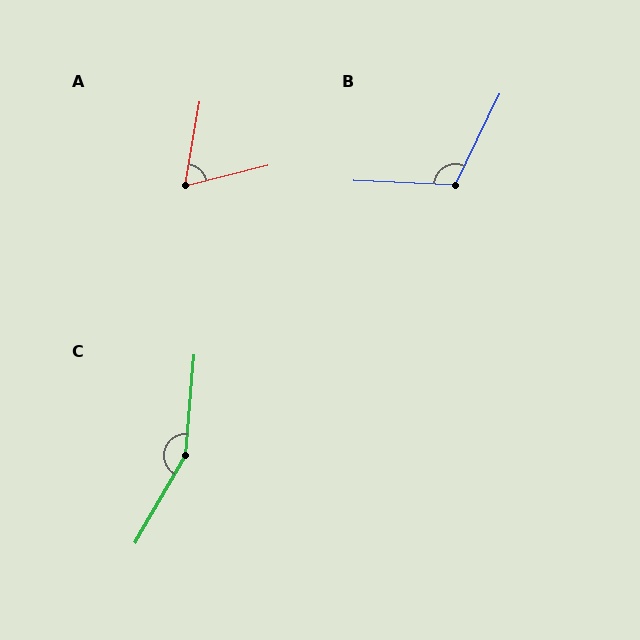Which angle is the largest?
C, at approximately 155 degrees.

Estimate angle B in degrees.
Approximately 113 degrees.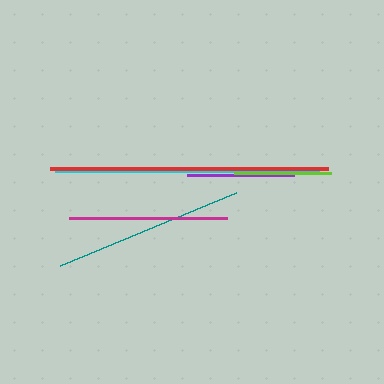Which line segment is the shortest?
The lime line is the shortest at approximately 98 pixels.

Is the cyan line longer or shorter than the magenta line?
The cyan line is longer than the magenta line.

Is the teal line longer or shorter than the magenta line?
The teal line is longer than the magenta line.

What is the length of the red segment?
The red segment is approximately 278 pixels long.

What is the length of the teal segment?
The teal segment is approximately 190 pixels long.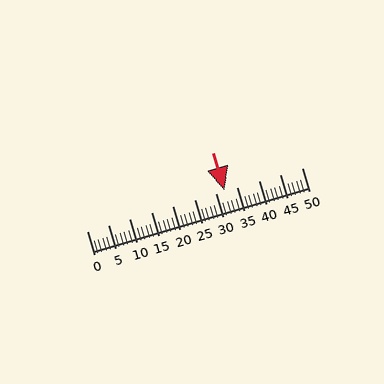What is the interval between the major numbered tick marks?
The major tick marks are spaced 5 units apart.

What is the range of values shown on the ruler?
The ruler shows values from 0 to 50.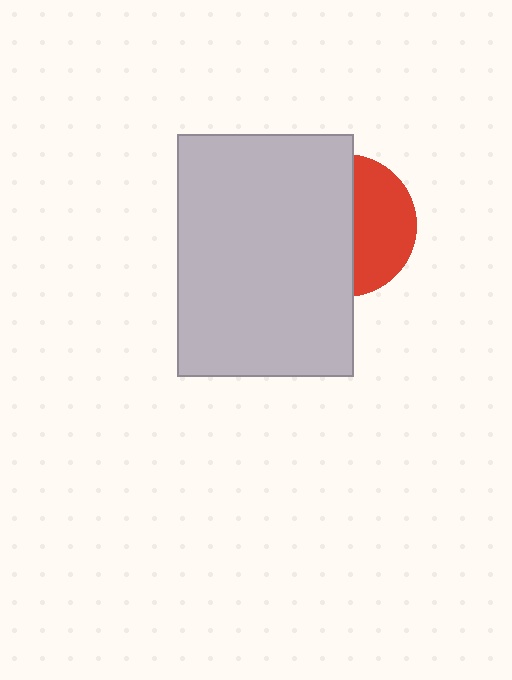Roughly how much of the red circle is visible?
A small part of it is visible (roughly 42%).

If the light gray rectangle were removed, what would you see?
You would see the complete red circle.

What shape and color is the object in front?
The object in front is a light gray rectangle.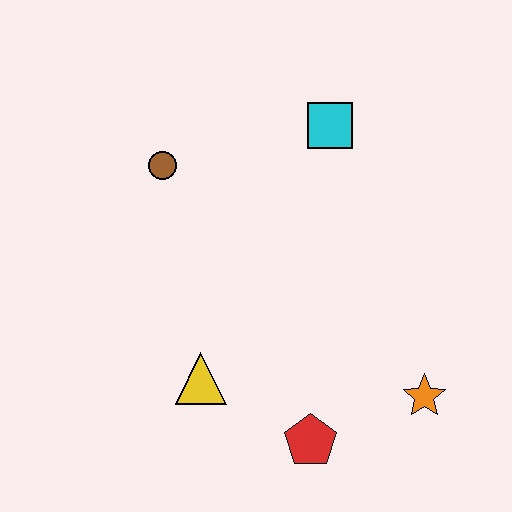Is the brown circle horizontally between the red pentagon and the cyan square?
No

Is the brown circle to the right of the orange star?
No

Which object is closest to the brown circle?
The cyan square is closest to the brown circle.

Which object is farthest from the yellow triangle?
The cyan square is farthest from the yellow triangle.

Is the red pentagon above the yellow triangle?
No